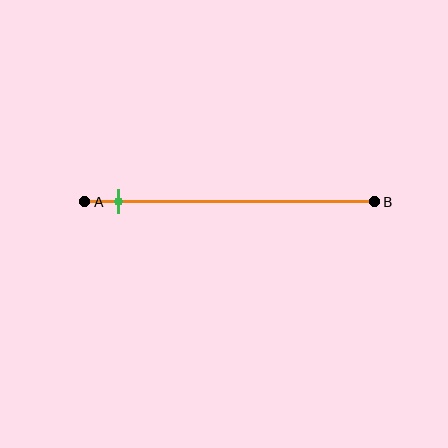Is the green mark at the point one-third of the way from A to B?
No, the mark is at about 10% from A, not at the 33% one-third point.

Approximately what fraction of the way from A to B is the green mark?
The green mark is approximately 10% of the way from A to B.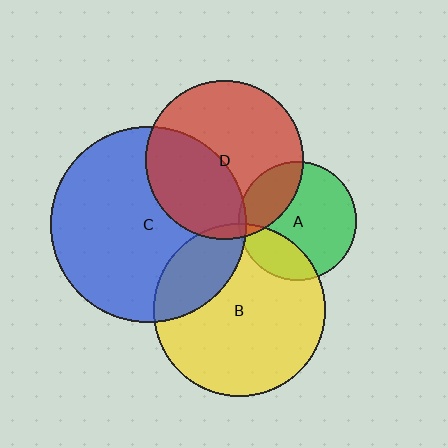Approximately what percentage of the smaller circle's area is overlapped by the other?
Approximately 5%.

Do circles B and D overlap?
Yes.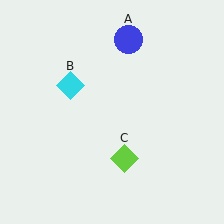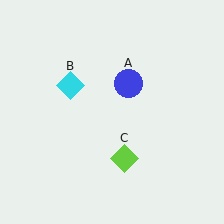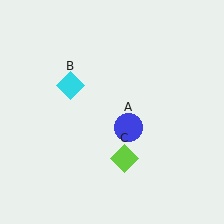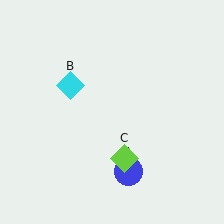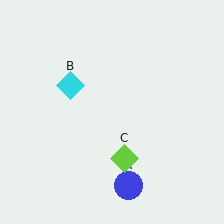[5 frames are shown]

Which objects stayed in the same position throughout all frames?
Cyan diamond (object B) and lime diamond (object C) remained stationary.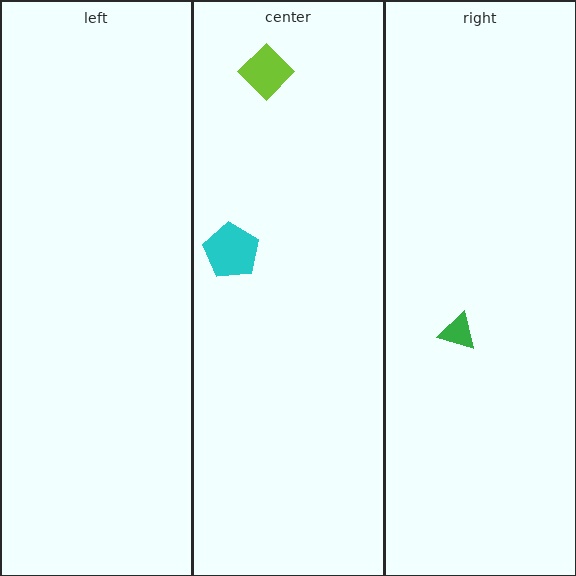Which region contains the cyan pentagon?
The center region.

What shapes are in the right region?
The green triangle.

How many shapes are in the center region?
2.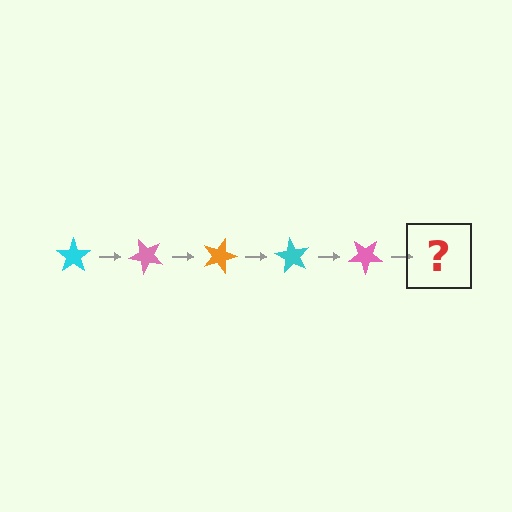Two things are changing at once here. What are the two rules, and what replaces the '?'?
The two rules are that it rotates 45 degrees each step and the color cycles through cyan, pink, and orange. The '?' should be an orange star, rotated 225 degrees from the start.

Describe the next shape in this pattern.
It should be an orange star, rotated 225 degrees from the start.